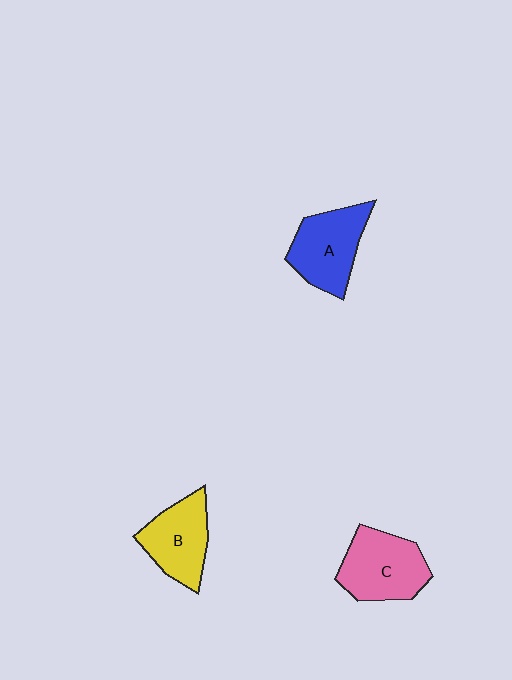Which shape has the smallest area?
Shape B (yellow).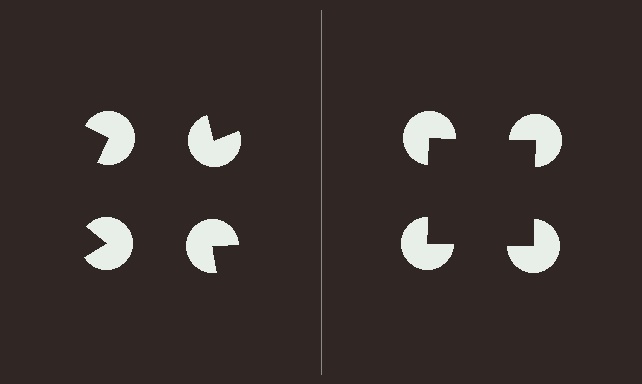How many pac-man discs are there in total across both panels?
8 — 4 on each side.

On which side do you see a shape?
An illusory square appears on the right side. On the left side the wedge cuts are rotated, so no coherent shape forms.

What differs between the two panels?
The pac-man discs are positioned identically on both sides; only the wedge orientations differ. On the right they align to a square; on the left they are misaligned.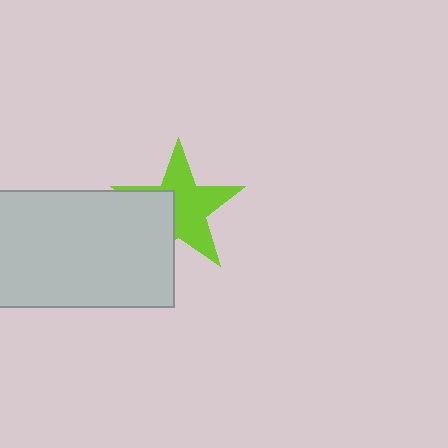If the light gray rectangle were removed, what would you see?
You would see the complete lime star.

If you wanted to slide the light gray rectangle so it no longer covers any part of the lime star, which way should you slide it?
Slide it toward the lower-left — that is the most direct way to separate the two shapes.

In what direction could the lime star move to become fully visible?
The lime star could move toward the upper-right. That would shift it out from behind the light gray rectangle entirely.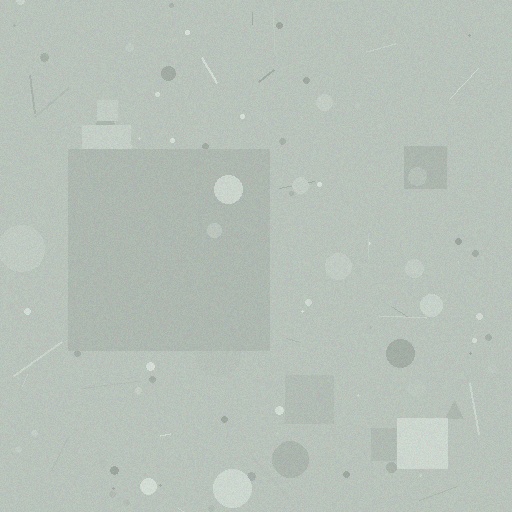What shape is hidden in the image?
A square is hidden in the image.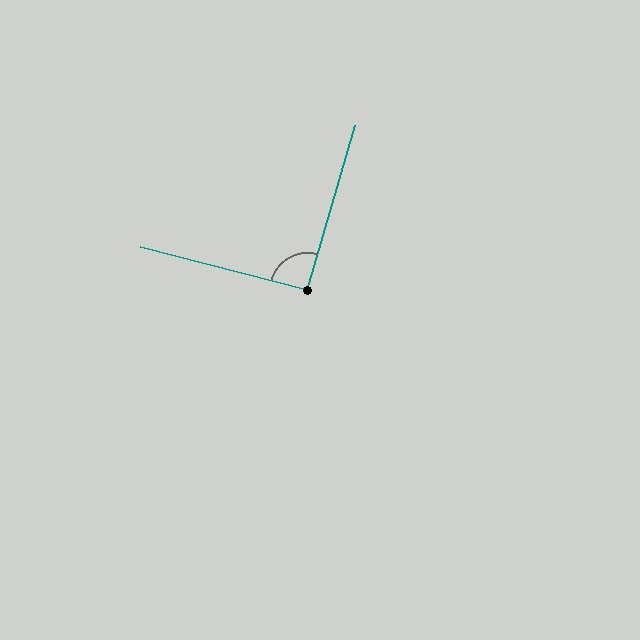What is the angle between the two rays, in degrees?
Approximately 92 degrees.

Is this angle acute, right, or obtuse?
It is approximately a right angle.